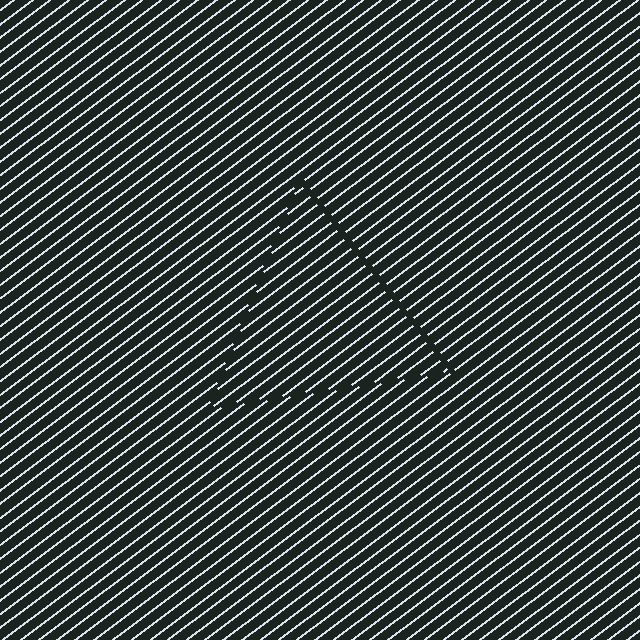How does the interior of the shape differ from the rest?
The interior of the shape contains the same grating, shifted by half a period — the contour is defined by the phase discontinuity where line-ends from the inner and outer gratings abut.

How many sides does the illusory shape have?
3 sides — the line-ends trace a triangle.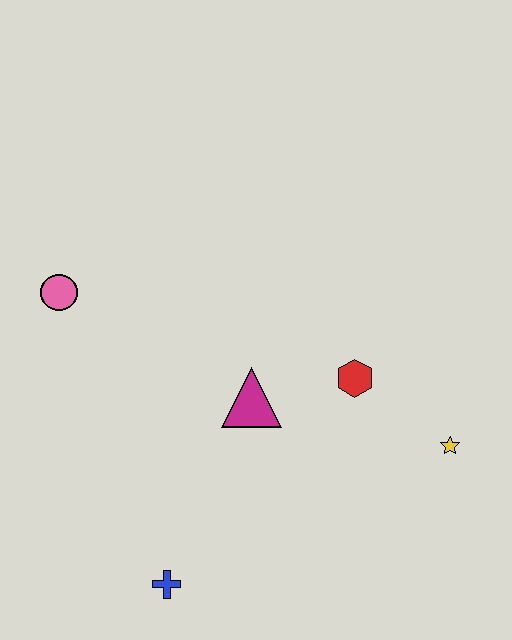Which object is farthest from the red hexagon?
The pink circle is farthest from the red hexagon.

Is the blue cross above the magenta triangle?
No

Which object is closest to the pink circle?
The magenta triangle is closest to the pink circle.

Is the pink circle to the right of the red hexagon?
No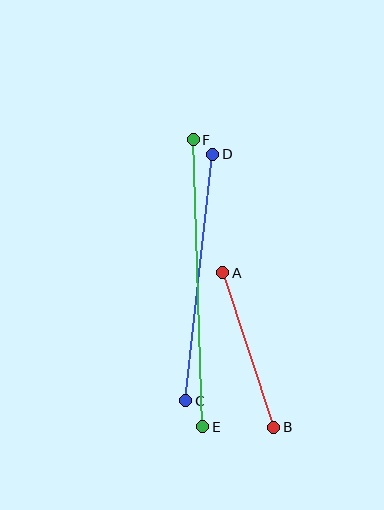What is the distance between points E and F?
The distance is approximately 287 pixels.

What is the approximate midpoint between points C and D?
The midpoint is at approximately (199, 278) pixels.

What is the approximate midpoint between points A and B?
The midpoint is at approximately (248, 350) pixels.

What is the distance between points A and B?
The distance is approximately 162 pixels.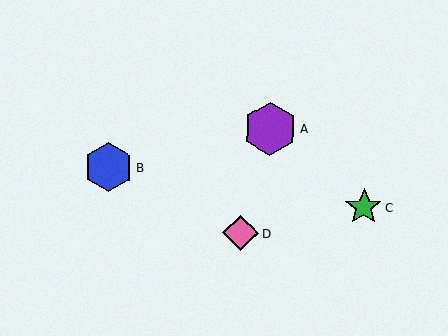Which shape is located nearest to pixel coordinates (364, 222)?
The green star (labeled C) at (364, 207) is nearest to that location.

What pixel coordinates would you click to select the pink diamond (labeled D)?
Click at (241, 233) to select the pink diamond D.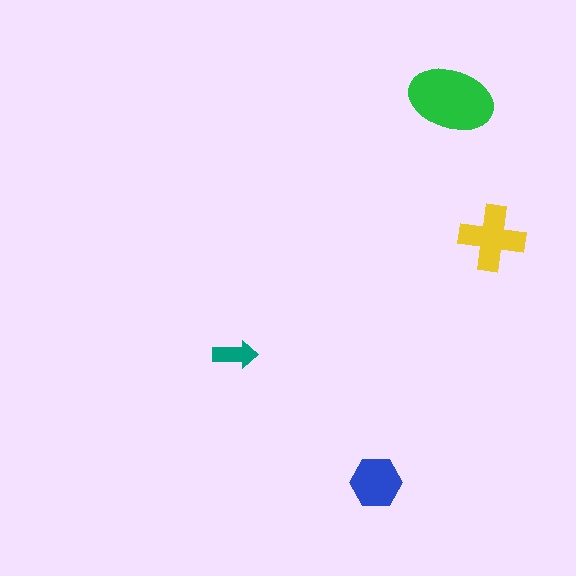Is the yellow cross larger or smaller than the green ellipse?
Smaller.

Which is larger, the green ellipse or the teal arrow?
The green ellipse.